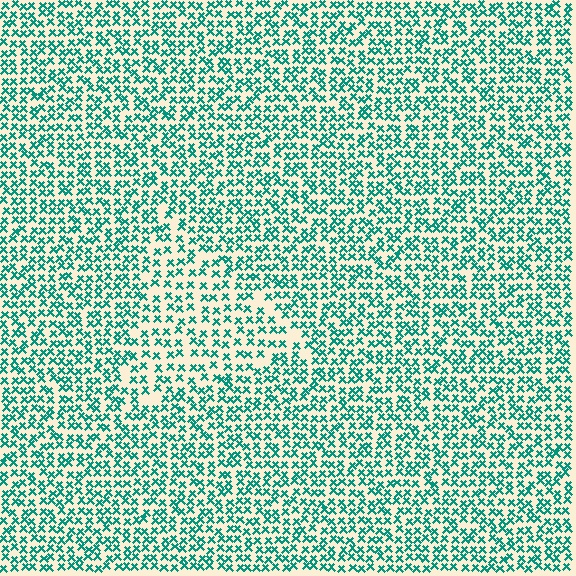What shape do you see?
I see a triangle.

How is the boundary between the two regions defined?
The boundary is defined by a change in element density (approximately 1.5x ratio). All elements are the same color, size, and shape.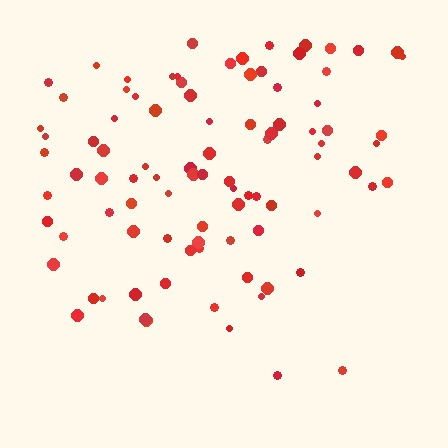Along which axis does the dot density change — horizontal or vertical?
Vertical.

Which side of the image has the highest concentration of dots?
The top.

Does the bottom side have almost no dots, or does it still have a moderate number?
Still a moderate number, just noticeably fewer than the top.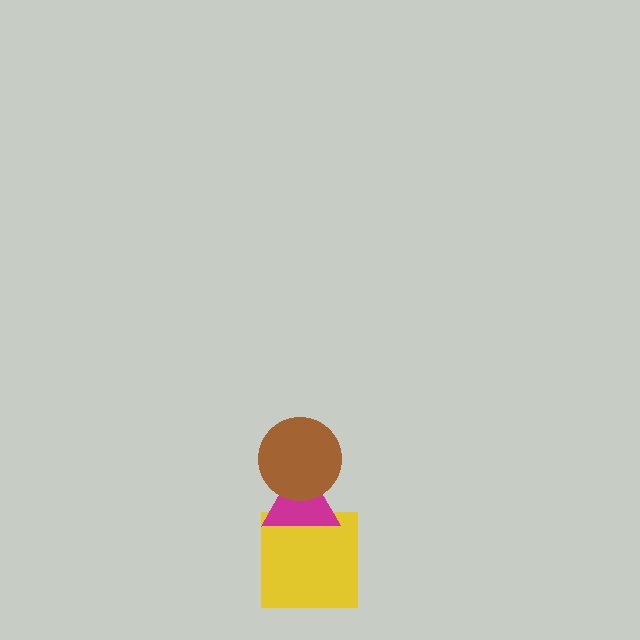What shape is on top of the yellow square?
The magenta triangle is on top of the yellow square.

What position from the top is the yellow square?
The yellow square is 3rd from the top.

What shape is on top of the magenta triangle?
The brown circle is on top of the magenta triangle.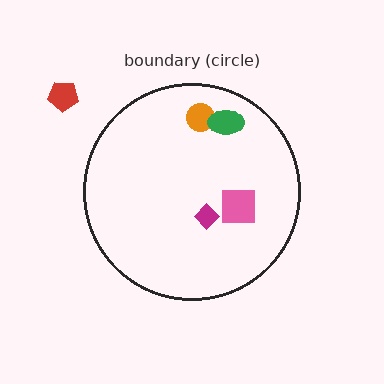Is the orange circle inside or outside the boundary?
Inside.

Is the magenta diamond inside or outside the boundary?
Inside.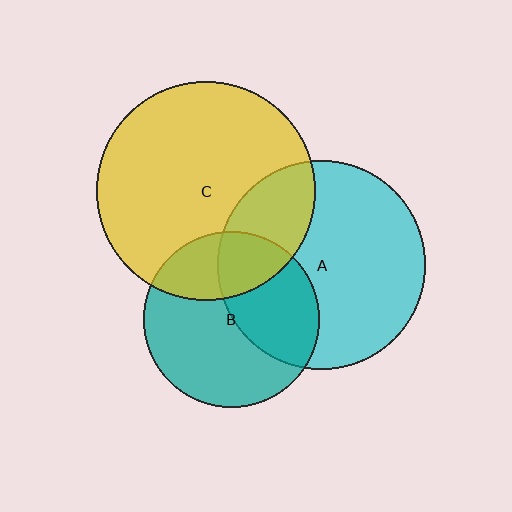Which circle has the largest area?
Circle C (yellow).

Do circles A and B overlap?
Yes.